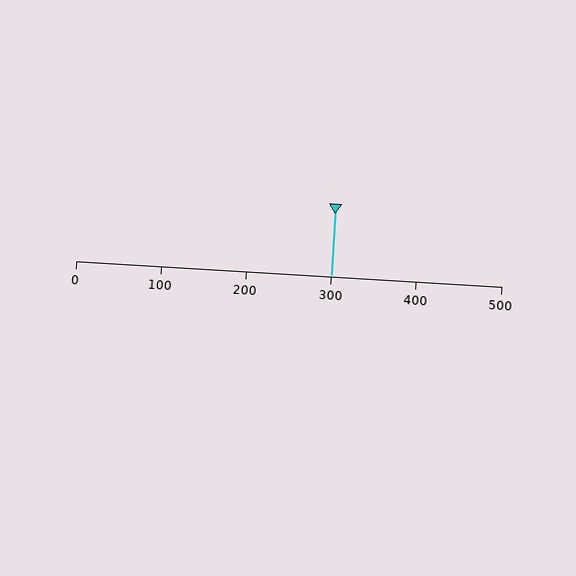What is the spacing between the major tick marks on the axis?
The major ticks are spaced 100 apart.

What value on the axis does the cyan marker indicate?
The marker indicates approximately 300.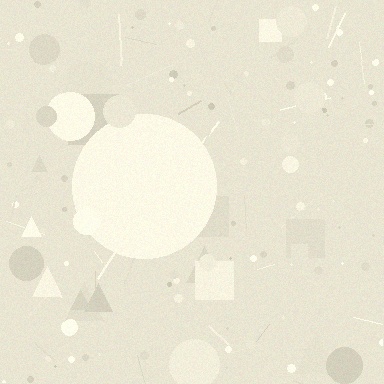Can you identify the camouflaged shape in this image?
The camouflaged shape is a circle.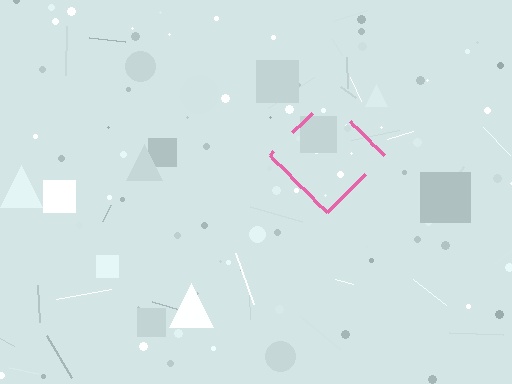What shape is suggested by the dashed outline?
The dashed outline suggests a diamond.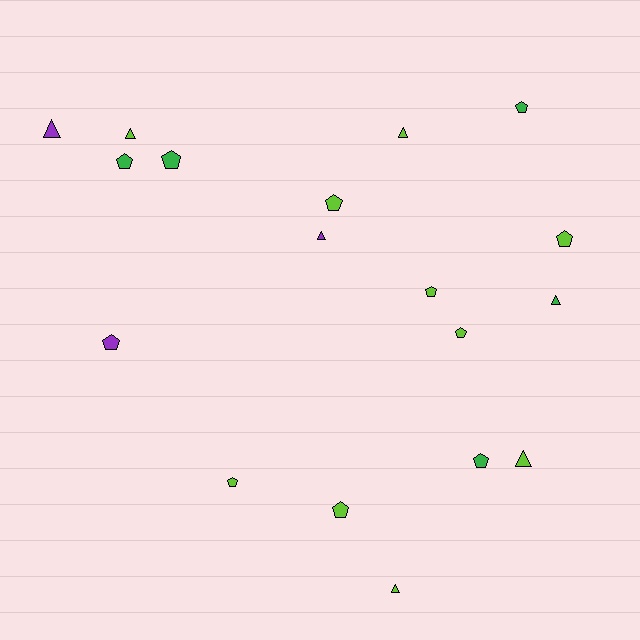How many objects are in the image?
There are 18 objects.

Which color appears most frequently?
Lime, with 10 objects.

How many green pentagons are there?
There are 4 green pentagons.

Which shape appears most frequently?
Pentagon, with 11 objects.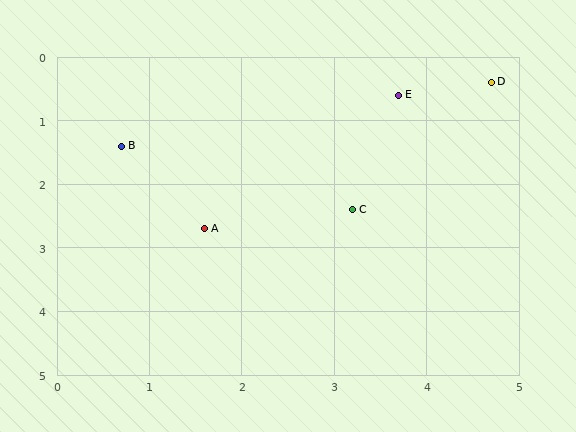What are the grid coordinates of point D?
Point D is at approximately (4.7, 0.4).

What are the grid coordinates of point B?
Point B is at approximately (0.7, 1.4).